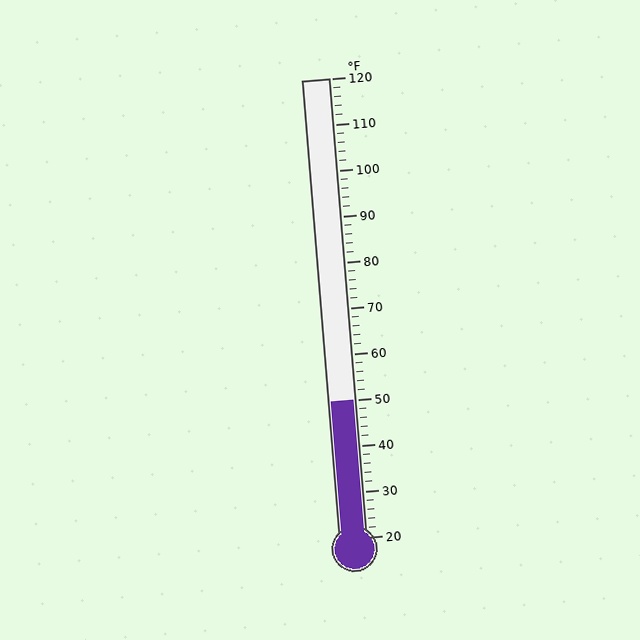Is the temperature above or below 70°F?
The temperature is below 70°F.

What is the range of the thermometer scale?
The thermometer scale ranges from 20°F to 120°F.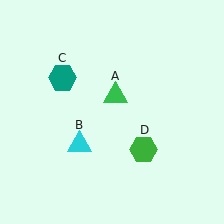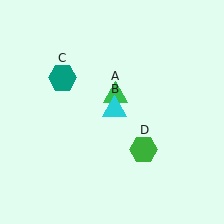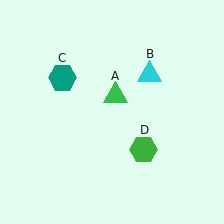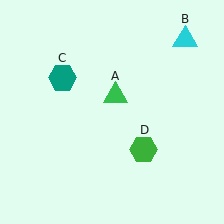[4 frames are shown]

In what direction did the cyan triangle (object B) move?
The cyan triangle (object B) moved up and to the right.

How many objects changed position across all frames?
1 object changed position: cyan triangle (object B).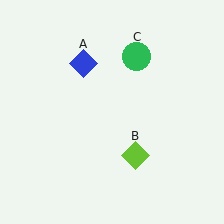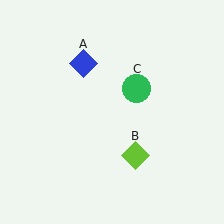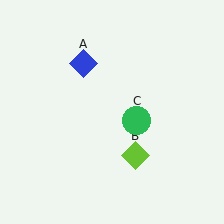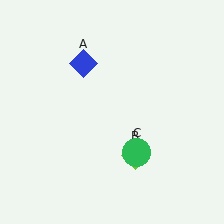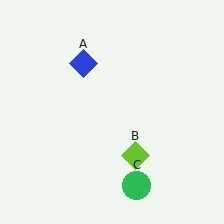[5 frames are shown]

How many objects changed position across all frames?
1 object changed position: green circle (object C).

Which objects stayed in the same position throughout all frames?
Blue diamond (object A) and lime diamond (object B) remained stationary.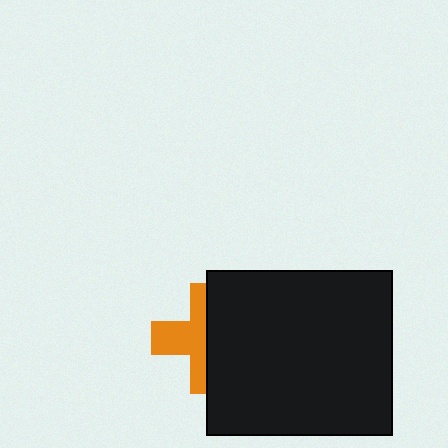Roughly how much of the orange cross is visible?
About half of it is visible (roughly 48%).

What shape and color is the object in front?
The object in front is a black rectangle.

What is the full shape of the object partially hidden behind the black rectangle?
The partially hidden object is an orange cross.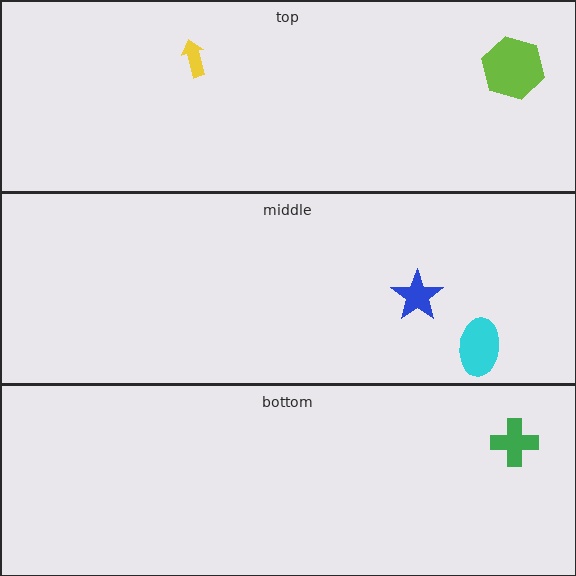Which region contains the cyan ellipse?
The middle region.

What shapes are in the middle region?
The blue star, the cyan ellipse.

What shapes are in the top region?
The lime hexagon, the yellow arrow.